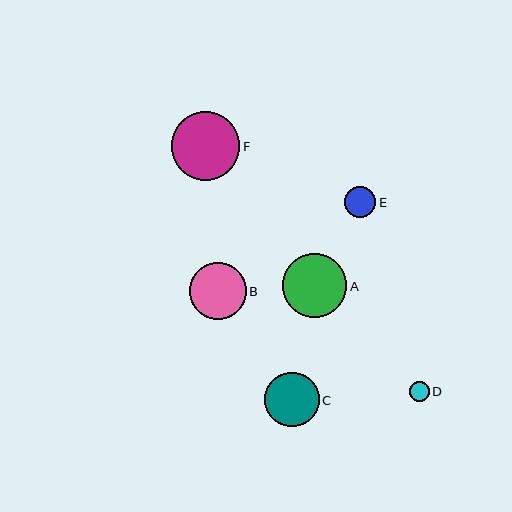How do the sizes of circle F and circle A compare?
Circle F and circle A are approximately the same size.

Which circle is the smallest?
Circle D is the smallest with a size of approximately 20 pixels.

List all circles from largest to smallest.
From largest to smallest: F, A, B, C, E, D.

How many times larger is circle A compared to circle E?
Circle A is approximately 2.1 times the size of circle E.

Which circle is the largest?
Circle F is the largest with a size of approximately 69 pixels.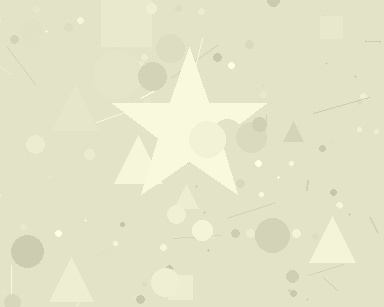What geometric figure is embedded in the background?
A star is embedded in the background.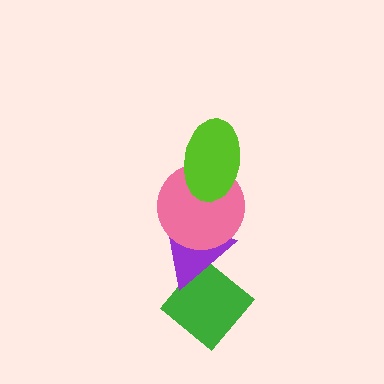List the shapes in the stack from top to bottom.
From top to bottom: the lime ellipse, the pink circle, the purple triangle, the green diamond.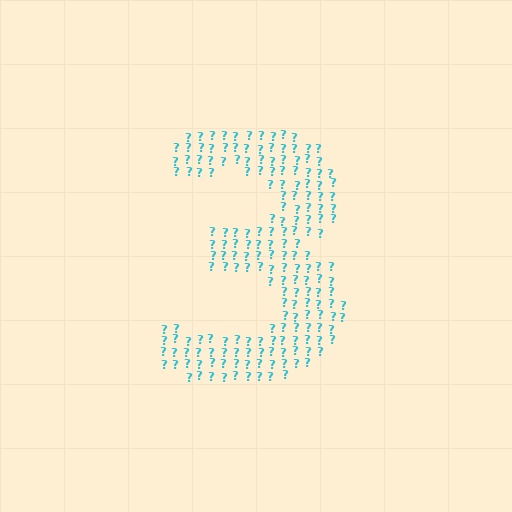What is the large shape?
The large shape is the digit 3.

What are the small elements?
The small elements are question marks.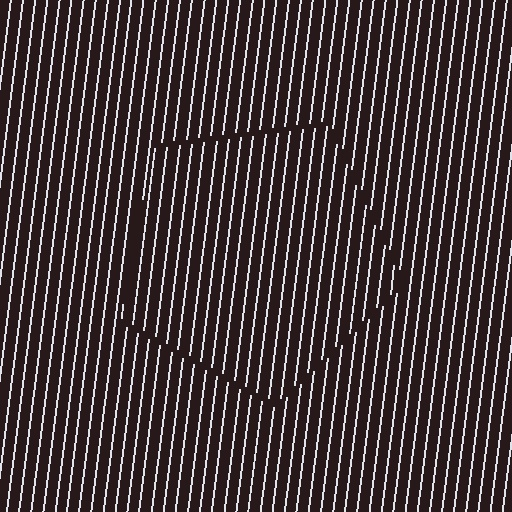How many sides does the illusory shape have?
5 sides — the line-ends trace a pentagon.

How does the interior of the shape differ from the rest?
The interior of the shape contains the same grating, shifted by half a period — the contour is defined by the phase discontinuity where line-ends from the inner and outer gratings abut.